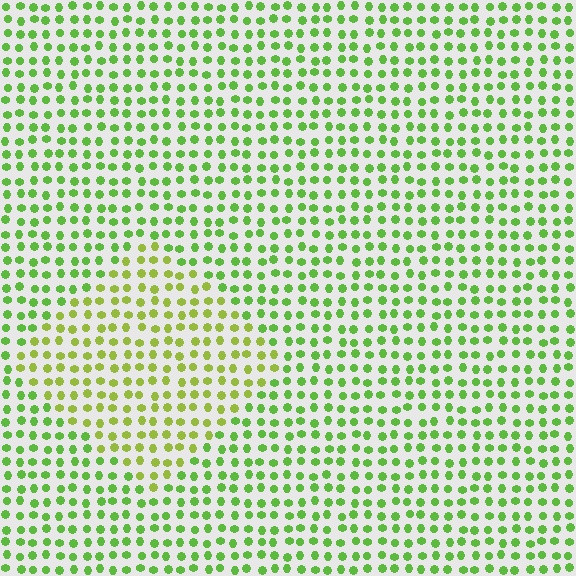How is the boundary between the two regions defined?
The boundary is defined purely by a slight shift in hue (about 27 degrees). Spacing, size, and orientation are identical on both sides.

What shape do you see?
I see a diamond.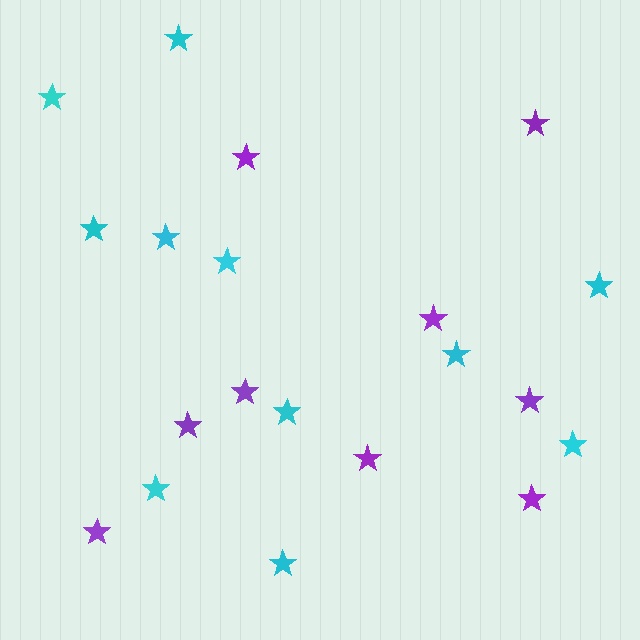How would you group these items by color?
There are 2 groups: one group of purple stars (9) and one group of cyan stars (11).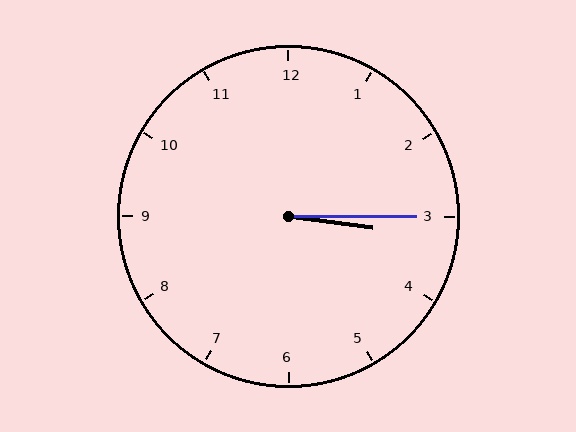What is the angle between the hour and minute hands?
Approximately 8 degrees.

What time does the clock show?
3:15.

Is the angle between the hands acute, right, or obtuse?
It is acute.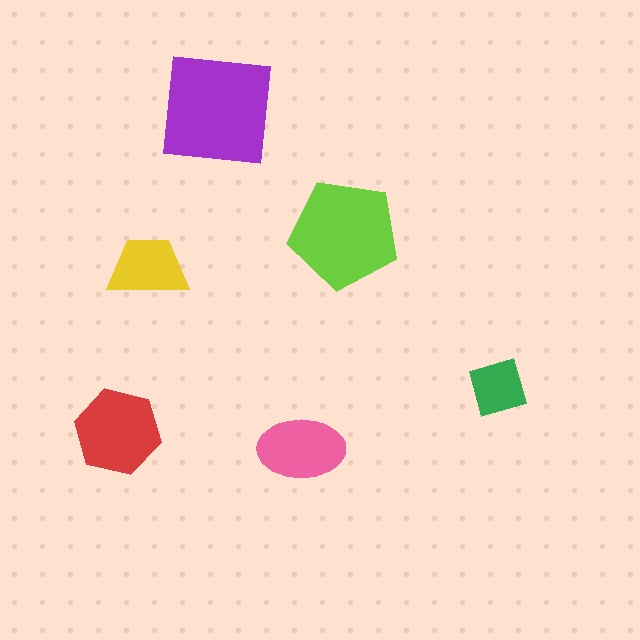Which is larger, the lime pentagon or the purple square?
The purple square.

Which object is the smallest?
The green diamond.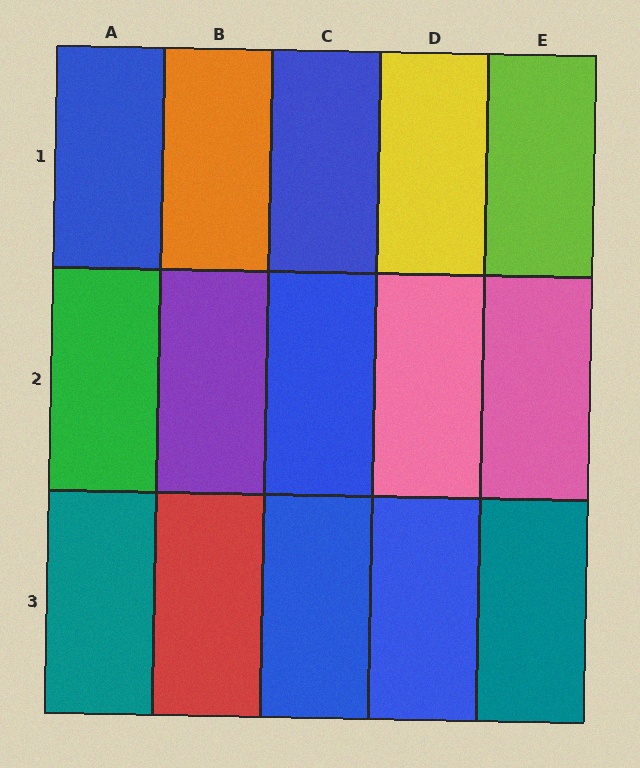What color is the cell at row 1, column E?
Lime.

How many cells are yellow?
1 cell is yellow.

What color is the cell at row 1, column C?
Blue.